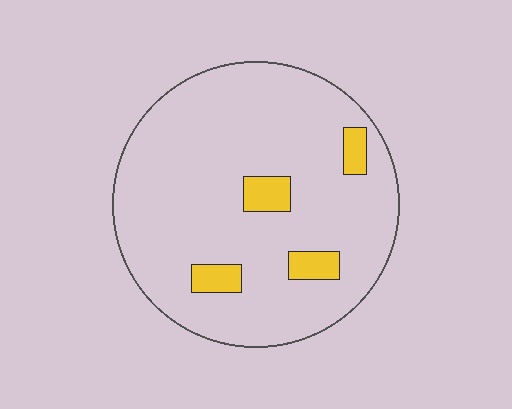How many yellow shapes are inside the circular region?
4.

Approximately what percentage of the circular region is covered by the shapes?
Approximately 10%.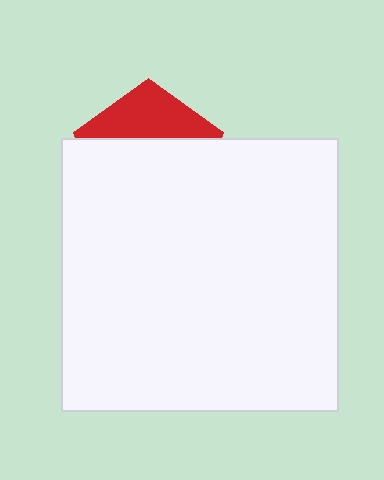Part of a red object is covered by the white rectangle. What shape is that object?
It is a pentagon.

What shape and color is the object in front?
The object in front is a white rectangle.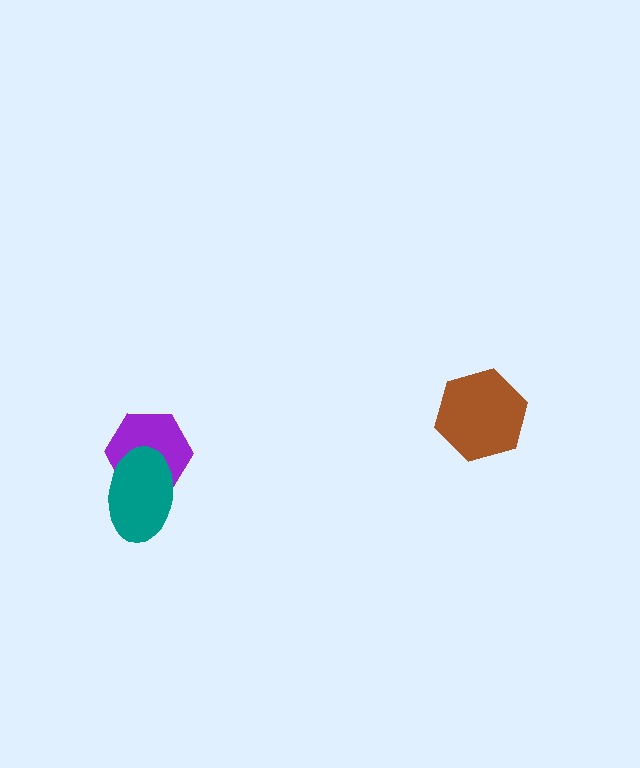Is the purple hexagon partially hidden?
Yes, it is partially covered by another shape.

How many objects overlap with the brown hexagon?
0 objects overlap with the brown hexagon.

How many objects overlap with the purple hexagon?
1 object overlaps with the purple hexagon.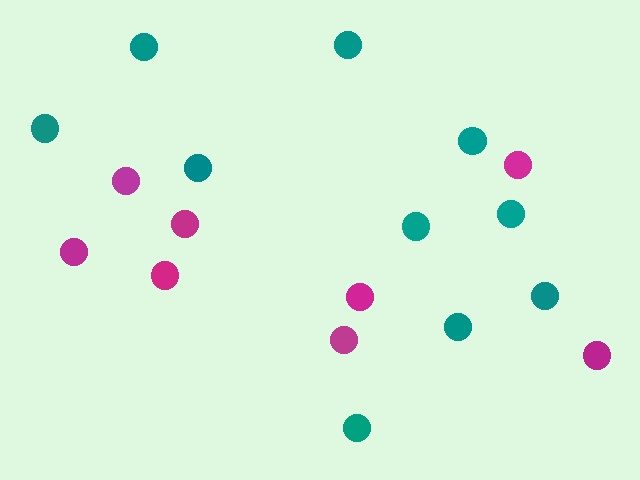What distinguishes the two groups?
There are 2 groups: one group of teal circles (10) and one group of magenta circles (8).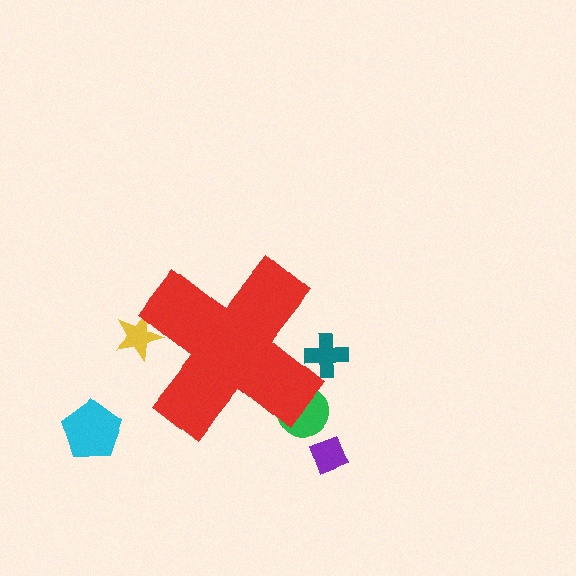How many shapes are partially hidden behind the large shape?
3 shapes are partially hidden.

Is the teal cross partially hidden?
Yes, the teal cross is partially hidden behind the red cross.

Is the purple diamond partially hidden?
No, the purple diamond is fully visible.